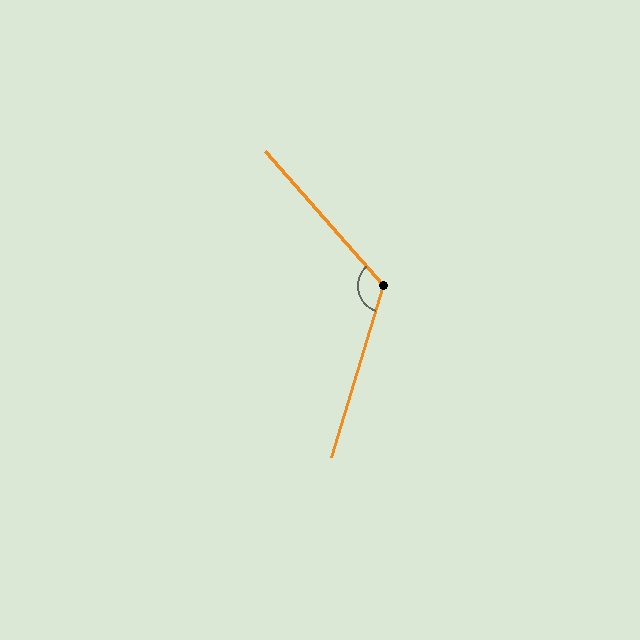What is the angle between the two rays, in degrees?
Approximately 122 degrees.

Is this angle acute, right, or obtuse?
It is obtuse.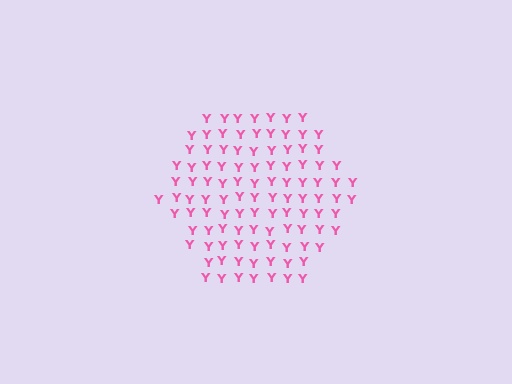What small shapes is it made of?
It is made of small letter Y's.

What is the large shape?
The large shape is a hexagon.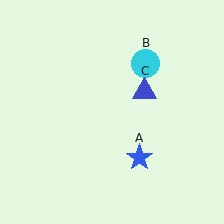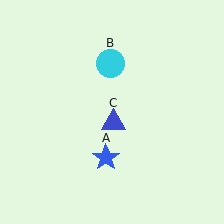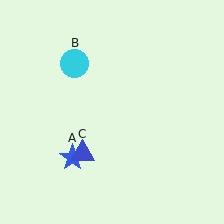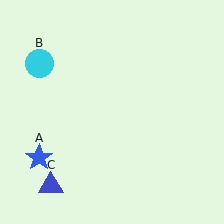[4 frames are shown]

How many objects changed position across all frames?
3 objects changed position: blue star (object A), cyan circle (object B), blue triangle (object C).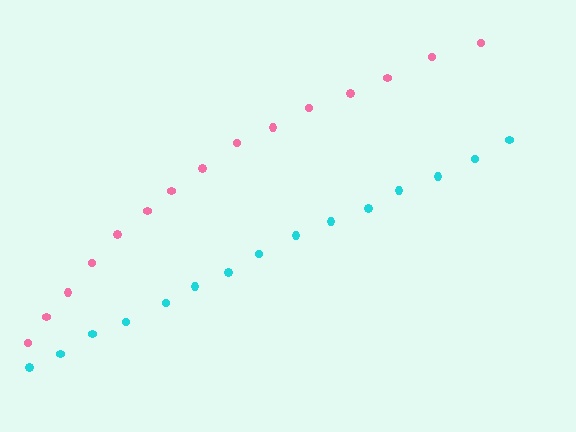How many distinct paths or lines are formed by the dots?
There are 2 distinct paths.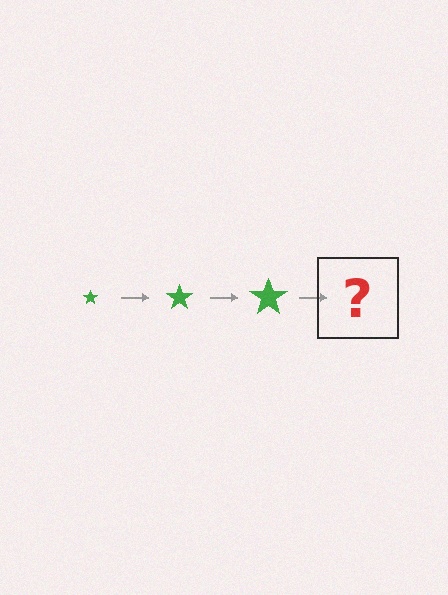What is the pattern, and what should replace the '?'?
The pattern is that the star gets progressively larger each step. The '?' should be a green star, larger than the previous one.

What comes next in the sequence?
The next element should be a green star, larger than the previous one.